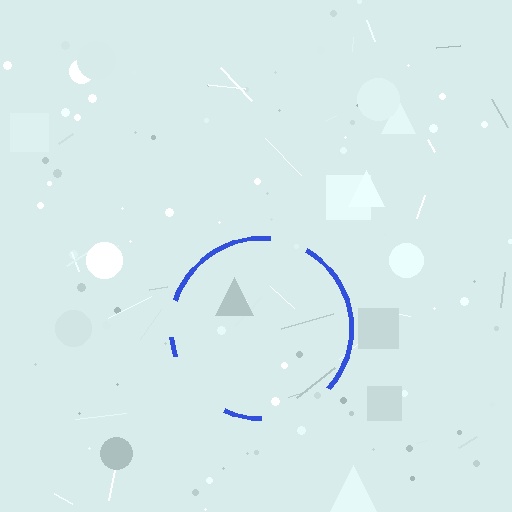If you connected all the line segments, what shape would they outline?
They would outline a circle.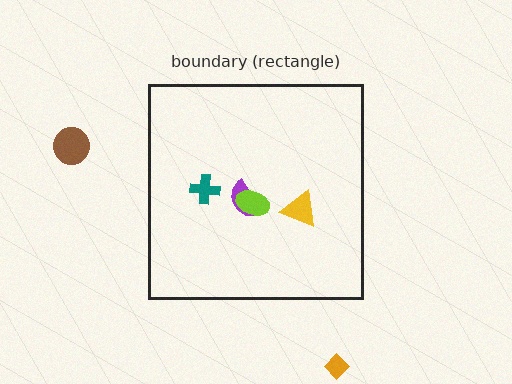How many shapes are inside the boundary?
4 inside, 2 outside.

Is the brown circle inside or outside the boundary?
Outside.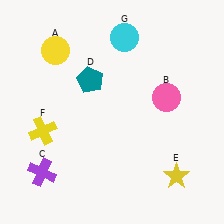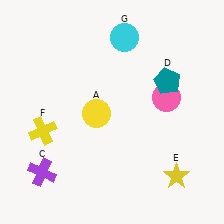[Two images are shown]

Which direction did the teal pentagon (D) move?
The teal pentagon (D) moved right.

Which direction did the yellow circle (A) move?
The yellow circle (A) moved down.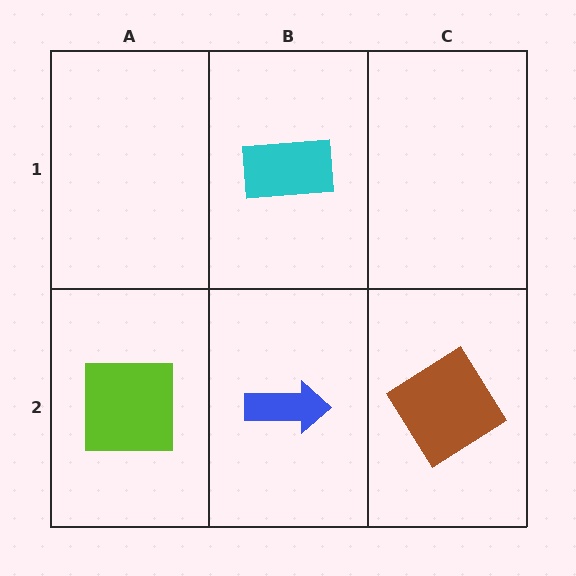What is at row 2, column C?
A brown diamond.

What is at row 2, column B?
A blue arrow.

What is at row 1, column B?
A cyan rectangle.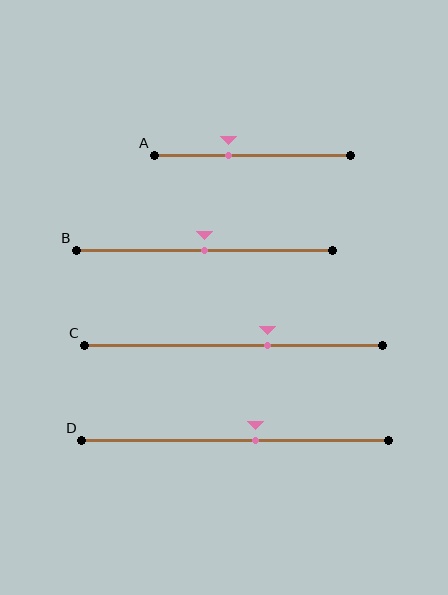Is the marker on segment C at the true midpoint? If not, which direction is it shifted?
No, the marker on segment C is shifted to the right by about 11% of the segment length.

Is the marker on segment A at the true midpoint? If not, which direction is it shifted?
No, the marker on segment A is shifted to the left by about 12% of the segment length.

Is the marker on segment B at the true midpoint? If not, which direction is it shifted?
Yes, the marker on segment B is at the true midpoint.